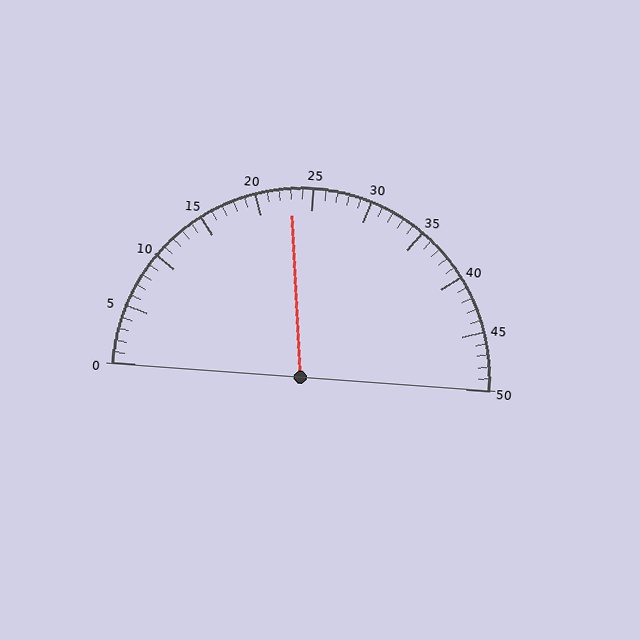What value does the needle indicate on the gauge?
The needle indicates approximately 23.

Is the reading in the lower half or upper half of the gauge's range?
The reading is in the lower half of the range (0 to 50).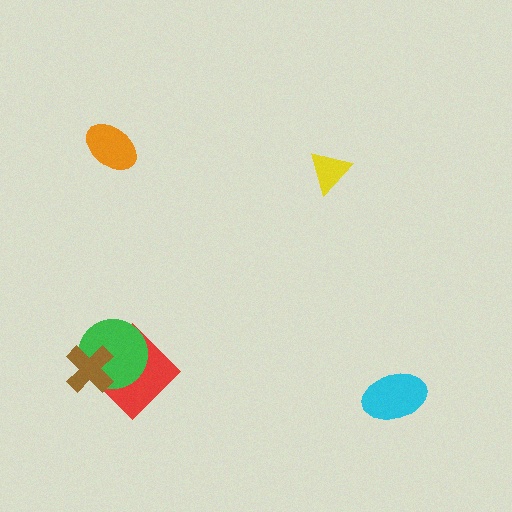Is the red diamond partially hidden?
Yes, it is partially covered by another shape.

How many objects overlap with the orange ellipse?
0 objects overlap with the orange ellipse.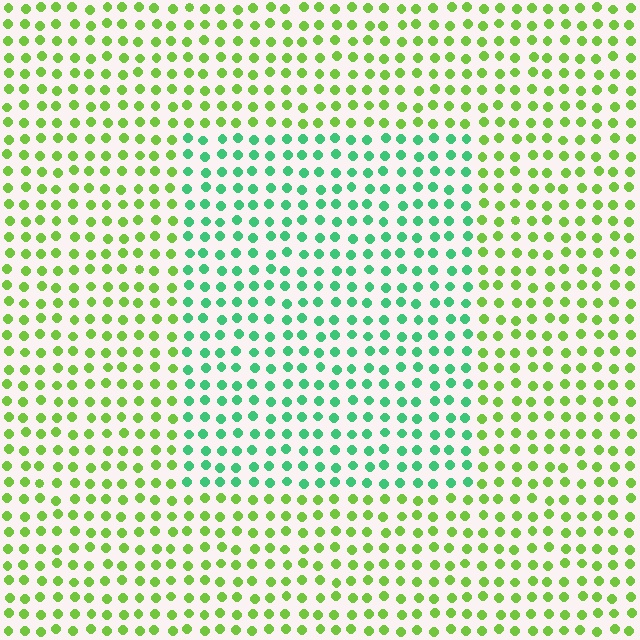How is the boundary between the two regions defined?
The boundary is defined purely by a slight shift in hue (about 49 degrees). Spacing, size, and orientation are identical on both sides.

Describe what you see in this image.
The image is filled with small lime elements in a uniform arrangement. A rectangle-shaped region is visible where the elements are tinted to a slightly different hue, forming a subtle color boundary.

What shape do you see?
I see a rectangle.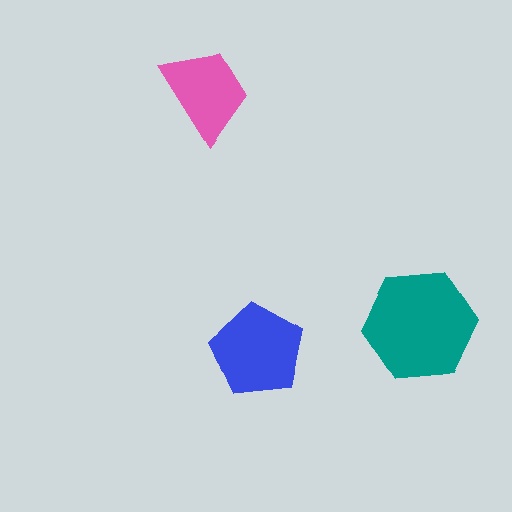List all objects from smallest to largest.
The pink trapezoid, the blue pentagon, the teal hexagon.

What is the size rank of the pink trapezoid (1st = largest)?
3rd.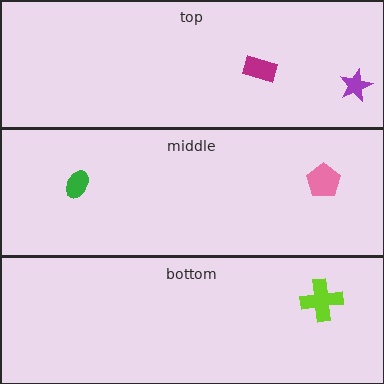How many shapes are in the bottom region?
1.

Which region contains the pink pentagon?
The middle region.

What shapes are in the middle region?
The green ellipse, the pink pentagon.